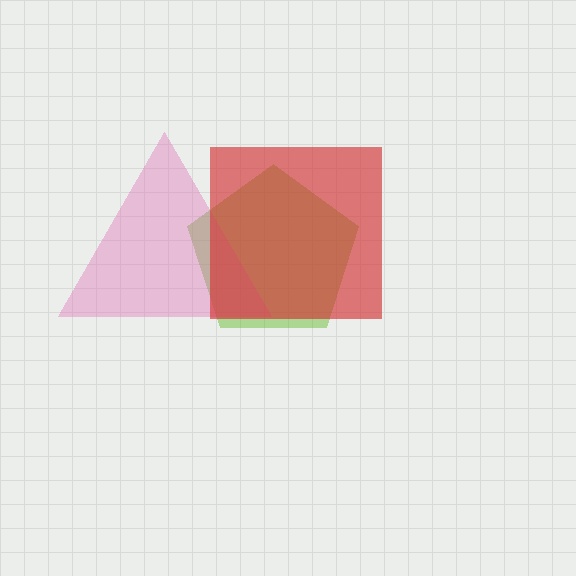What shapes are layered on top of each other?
The layered shapes are: a lime pentagon, a pink triangle, a red square.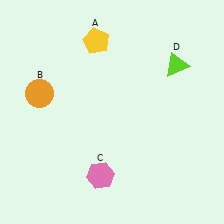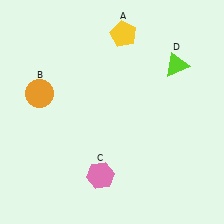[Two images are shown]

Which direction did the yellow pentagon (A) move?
The yellow pentagon (A) moved right.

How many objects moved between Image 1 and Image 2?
1 object moved between the two images.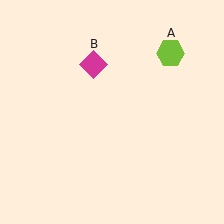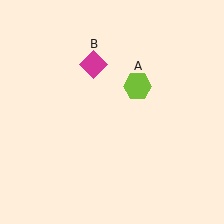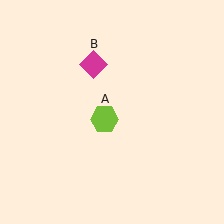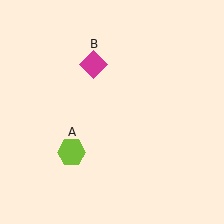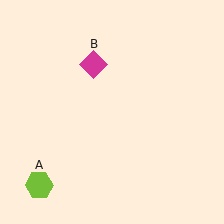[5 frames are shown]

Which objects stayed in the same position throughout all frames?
Magenta diamond (object B) remained stationary.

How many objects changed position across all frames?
1 object changed position: lime hexagon (object A).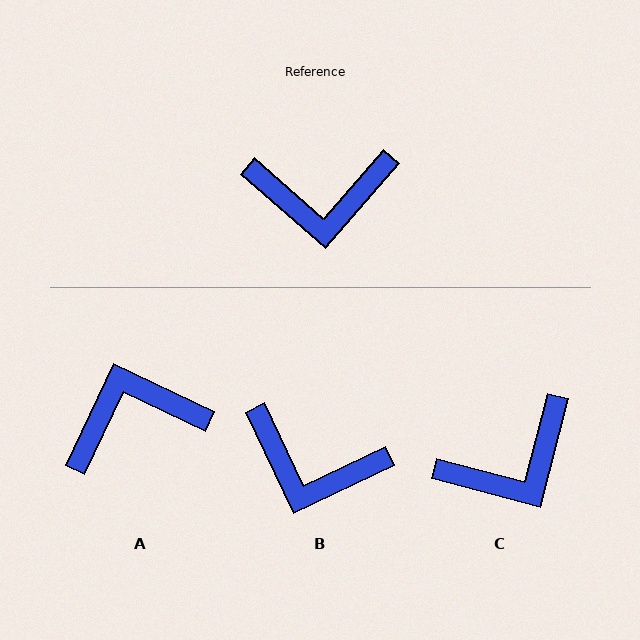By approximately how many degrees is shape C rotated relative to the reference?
Approximately 27 degrees counter-clockwise.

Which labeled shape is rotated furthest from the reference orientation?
A, about 164 degrees away.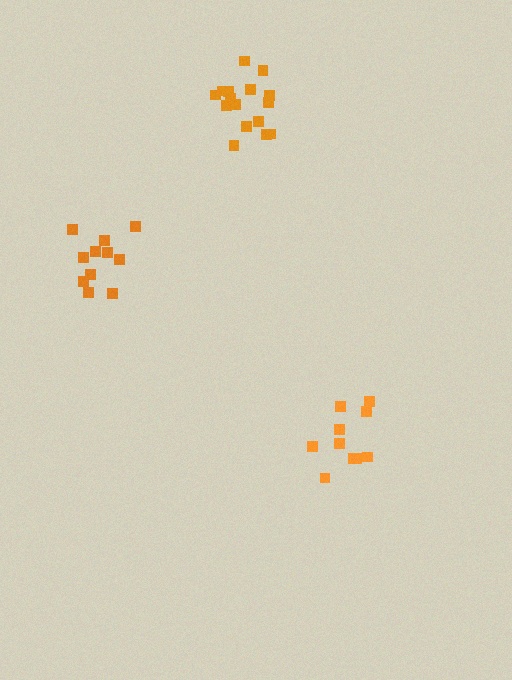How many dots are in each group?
Group 1: 10 dots, Group 2: 16 dots, Group 3: 12 dots (38 total).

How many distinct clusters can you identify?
There are 3 distinct clusters.